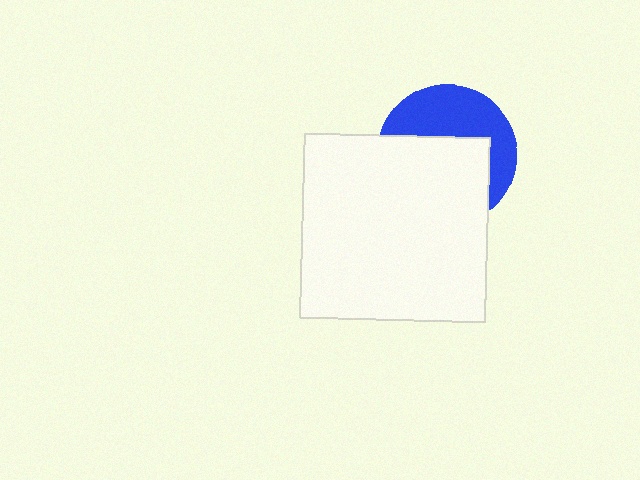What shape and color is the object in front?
The object in front is a white square.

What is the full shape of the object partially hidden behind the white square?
The partially hidden object is a blue circle.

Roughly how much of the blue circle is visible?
A small part of it is visible (roughly 44%).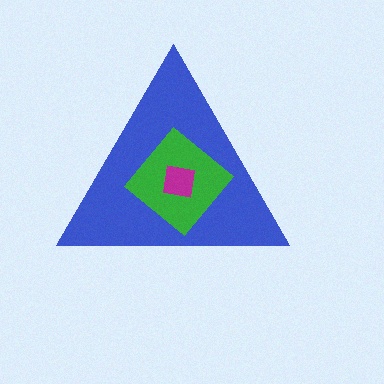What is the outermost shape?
The blue triangle.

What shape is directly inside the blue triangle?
The green diamond.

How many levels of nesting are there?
3.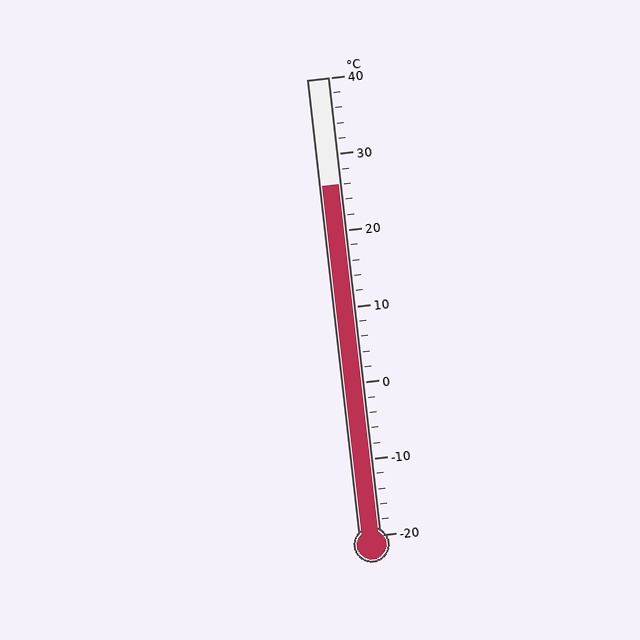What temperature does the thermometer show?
The thermometer shows approximately 26°C.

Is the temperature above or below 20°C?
The temperature is above 20°C.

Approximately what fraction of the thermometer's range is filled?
The thermometer is filled to approximately 75% of its range.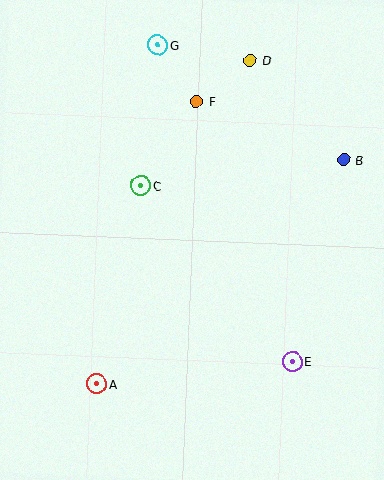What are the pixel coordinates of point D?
Point D is at (250, 61).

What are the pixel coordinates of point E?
Point E is at (292, 362).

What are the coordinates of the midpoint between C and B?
The midpoint between C and B is at (242, 173).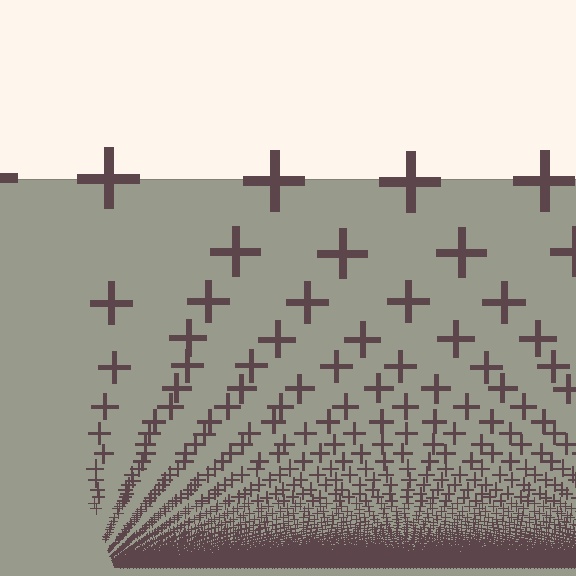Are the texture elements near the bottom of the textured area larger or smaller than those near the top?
Smaller. The gradient is inverted — elements near the bottom are smaller and denser.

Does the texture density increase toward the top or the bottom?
Density increases toward the bottom.